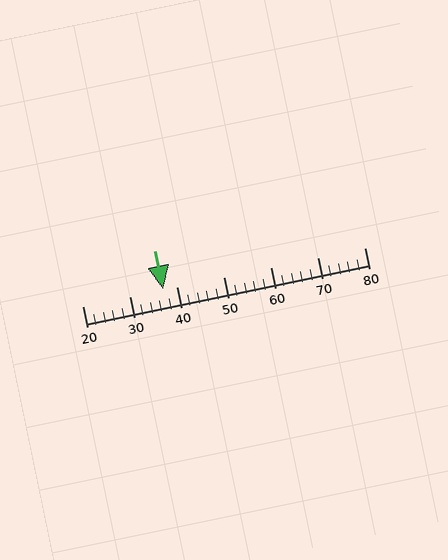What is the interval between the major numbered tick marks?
The major tick marks are spaced 10 units apart.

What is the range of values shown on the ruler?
The ruler shows values from 20 to 80.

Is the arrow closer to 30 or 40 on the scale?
The arrow is closer to 40.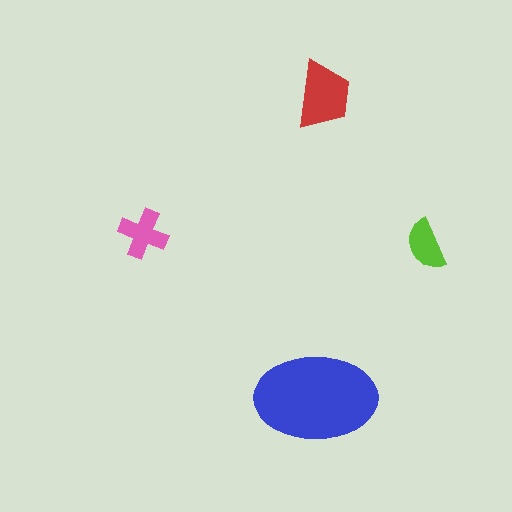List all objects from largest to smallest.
The blue ellipse, the red trapezoid, the pink cross, the lime semicircle.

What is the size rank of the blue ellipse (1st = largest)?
1st.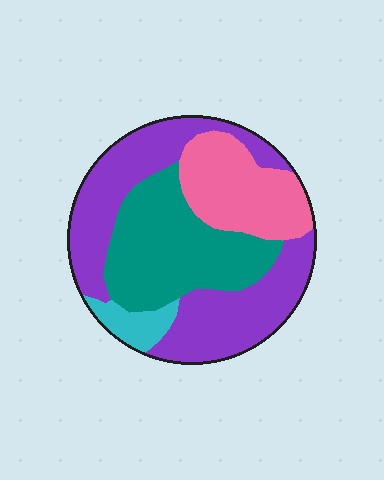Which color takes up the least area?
Cyan, at roughly 5%.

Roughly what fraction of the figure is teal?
Teal takes up about one third (1/3) of the figure.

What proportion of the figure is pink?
Pink covers about 20% of the figure.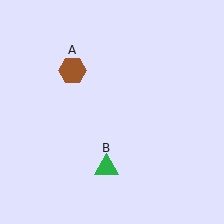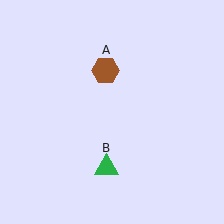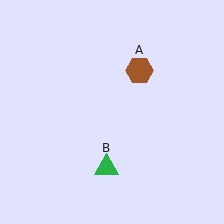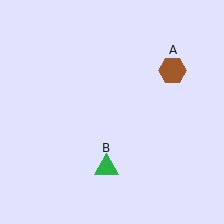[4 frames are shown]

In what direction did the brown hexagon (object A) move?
The brown hexagon (object A) moved right.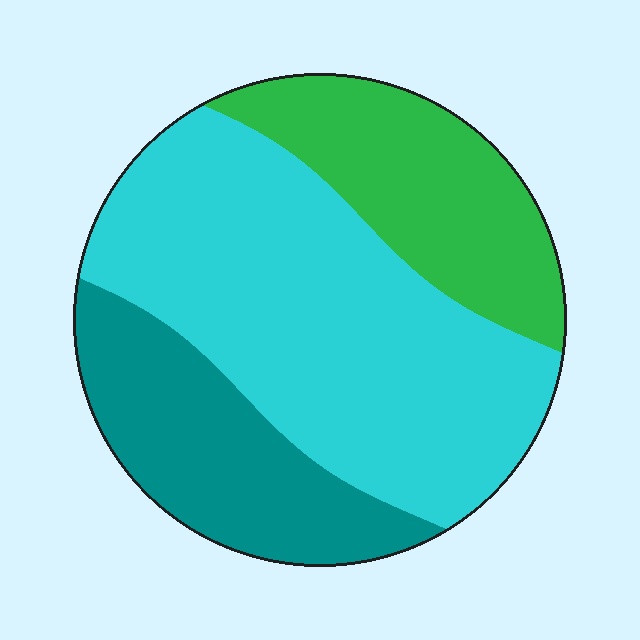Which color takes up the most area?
Cyan, at roughly 55%.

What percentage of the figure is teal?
Teal takes up about one quarter (1/4) of the figure.